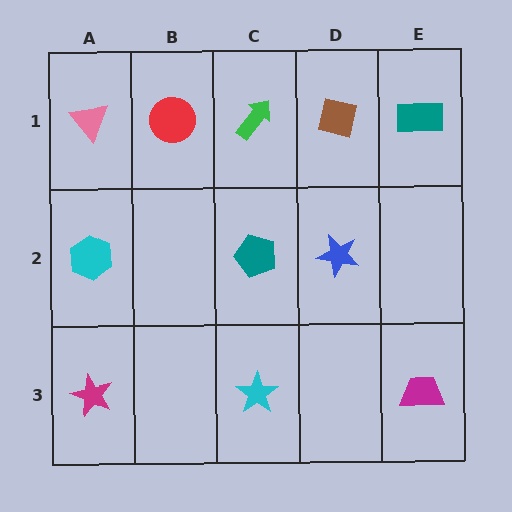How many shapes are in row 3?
3 shapes.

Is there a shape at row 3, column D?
No, that cell is empty.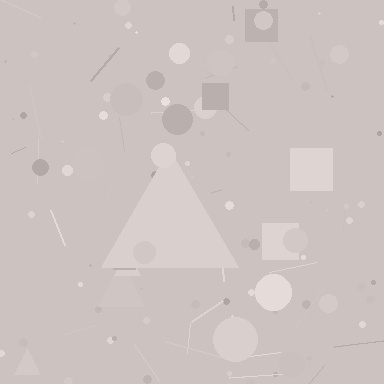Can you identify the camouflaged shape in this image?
The camouflaged shape is a triangle.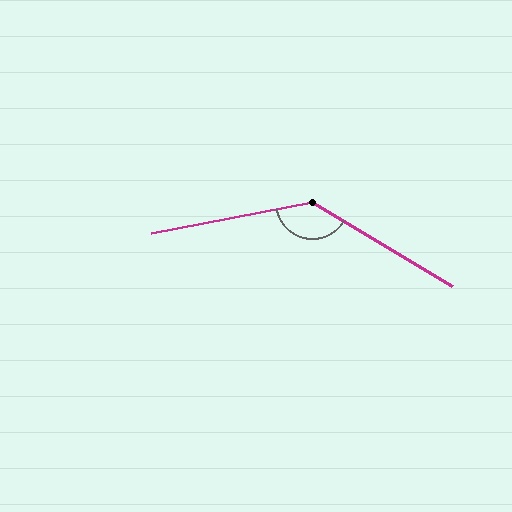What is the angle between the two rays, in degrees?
Approximately 138 degrees.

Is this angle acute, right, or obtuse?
It is obtuse.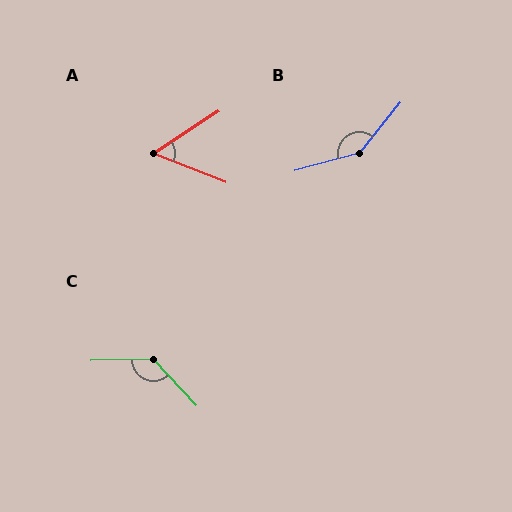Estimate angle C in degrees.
Approximately 131 degrees.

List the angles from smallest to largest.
A (55°), C (131°), B (144°).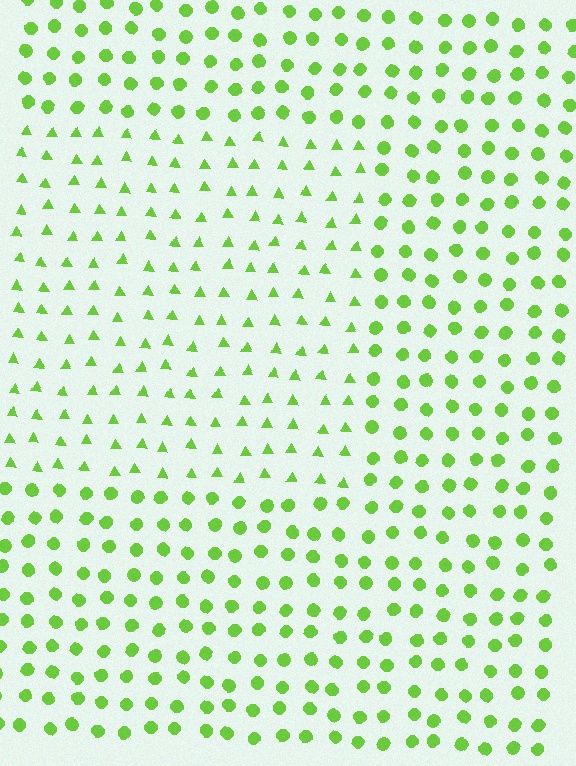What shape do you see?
I see a rectangle.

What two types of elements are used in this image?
The image uses triangles inside the rectangle region and circles outside it.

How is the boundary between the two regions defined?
The boundary is defined by a change in element shape: triangles inside vs. circles outside. All elements share the same color and spacing.